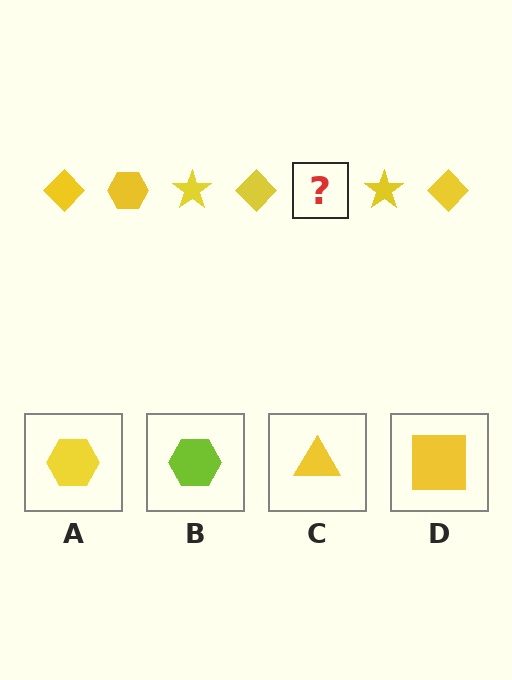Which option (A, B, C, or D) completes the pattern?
A.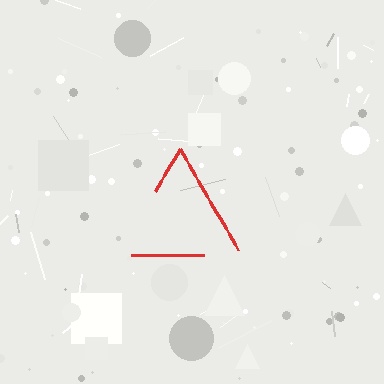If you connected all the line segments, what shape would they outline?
They would outline a triangle.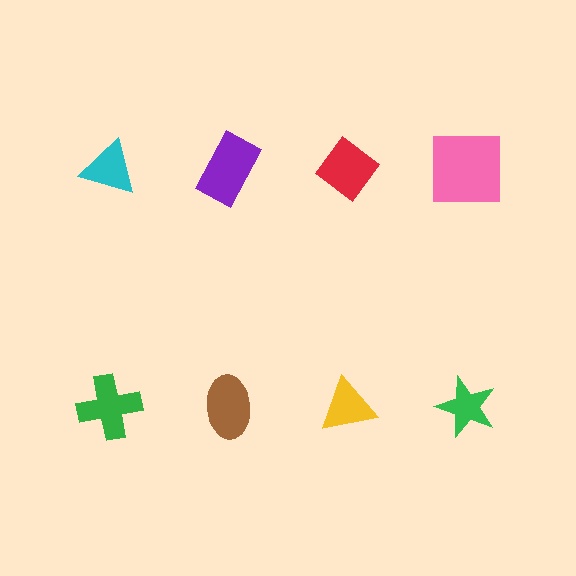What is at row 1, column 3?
A red diamond.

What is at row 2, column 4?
A green star.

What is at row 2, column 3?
A yellow triangle.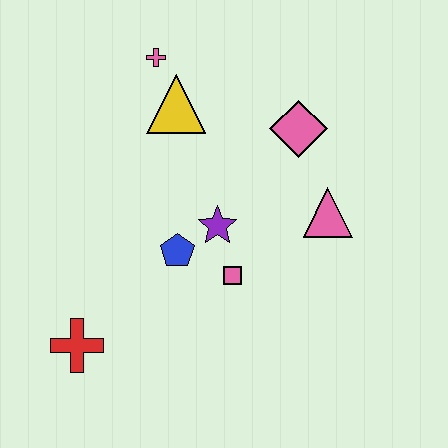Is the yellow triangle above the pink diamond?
Yes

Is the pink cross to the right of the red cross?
Yes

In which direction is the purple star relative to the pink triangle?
The purple star is to the left of the pink triangle.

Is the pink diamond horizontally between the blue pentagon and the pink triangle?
Yes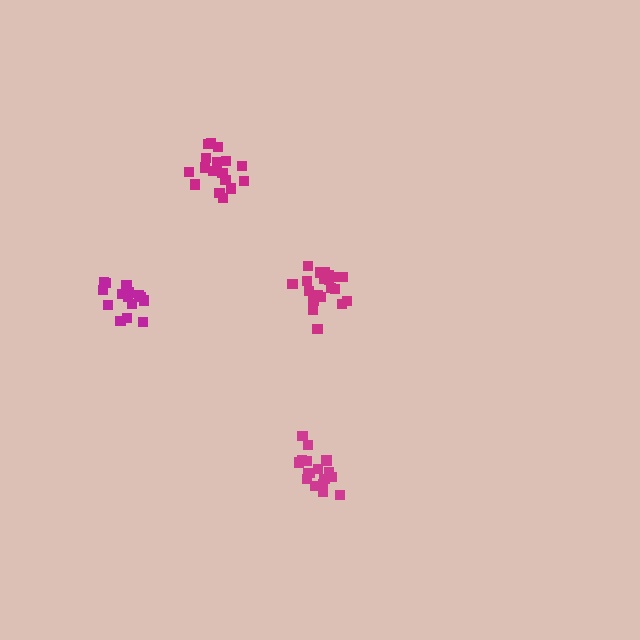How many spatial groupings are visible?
There are 4 spatial groupings.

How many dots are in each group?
Group 1: 15 dots, Group 2: 20 dots, Group 3: 17 dots, Group 4: 17 dots (69 total).